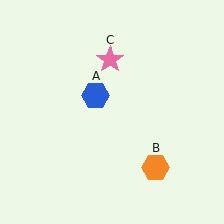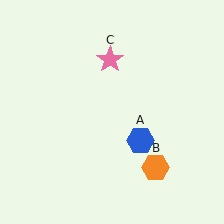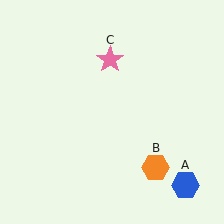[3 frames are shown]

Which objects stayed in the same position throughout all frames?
Orange hexagon (object B) and pink star (object C) remained stationary.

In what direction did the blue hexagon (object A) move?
The blue hexagon (object A) moved down and to the right.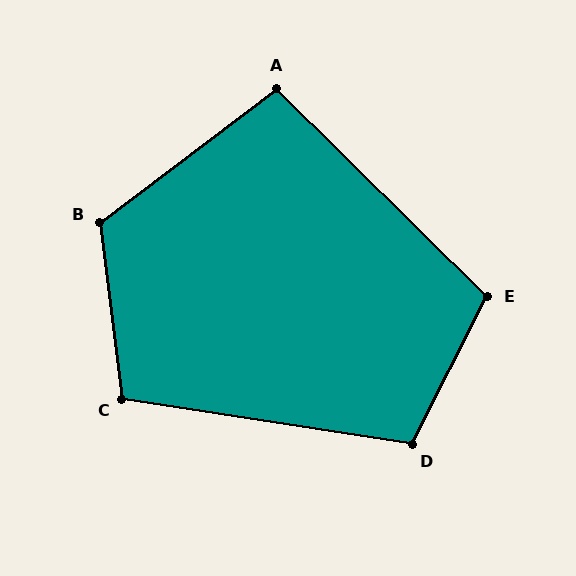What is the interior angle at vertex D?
Approximately 108 degrees (obtuse).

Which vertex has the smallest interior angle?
A, at approximately 98 degrees.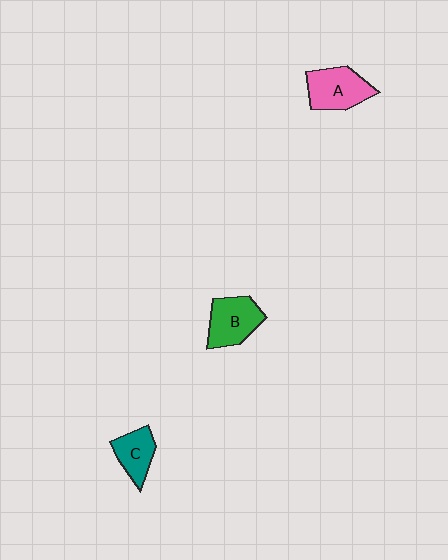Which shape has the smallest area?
Shape C (teal).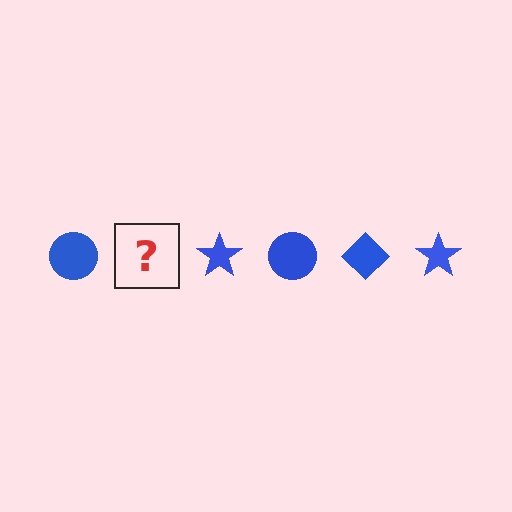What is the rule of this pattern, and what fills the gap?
The rule is that the pattern cycles through circle, diamond, star shapes in blue. The gap should be filled with a blue diamond.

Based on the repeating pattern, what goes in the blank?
The blank should be a blue diamond.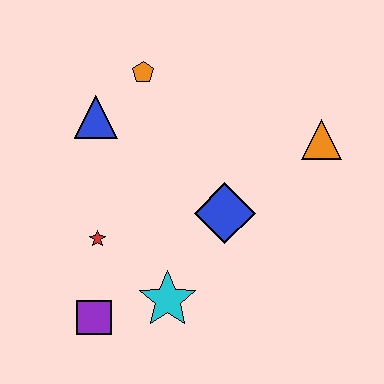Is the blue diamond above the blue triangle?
No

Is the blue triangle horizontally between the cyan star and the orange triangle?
No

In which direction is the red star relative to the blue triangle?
The red star is below the blue triangle.